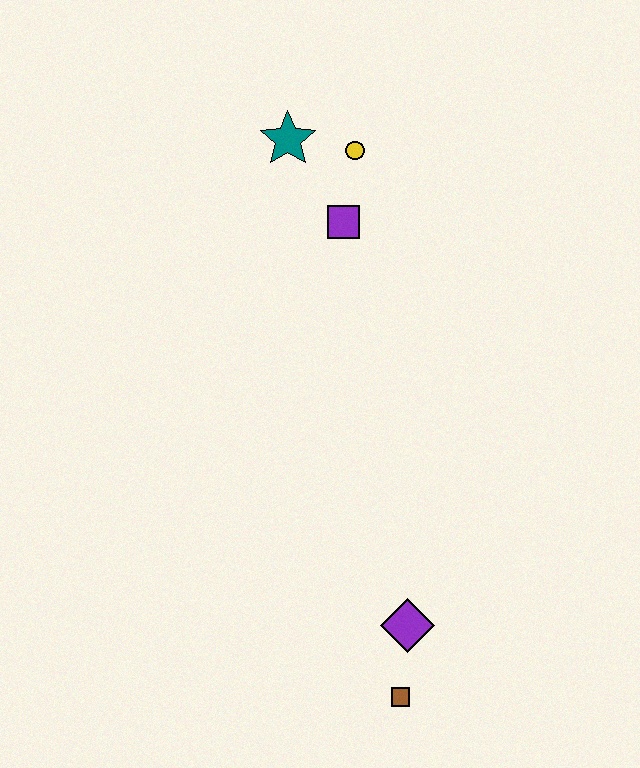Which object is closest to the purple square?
The yellow circle is closest to the purple square.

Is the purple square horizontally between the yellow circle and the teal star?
Yes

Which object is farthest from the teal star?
The brown square is farthest from the teal star.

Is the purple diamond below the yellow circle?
Yes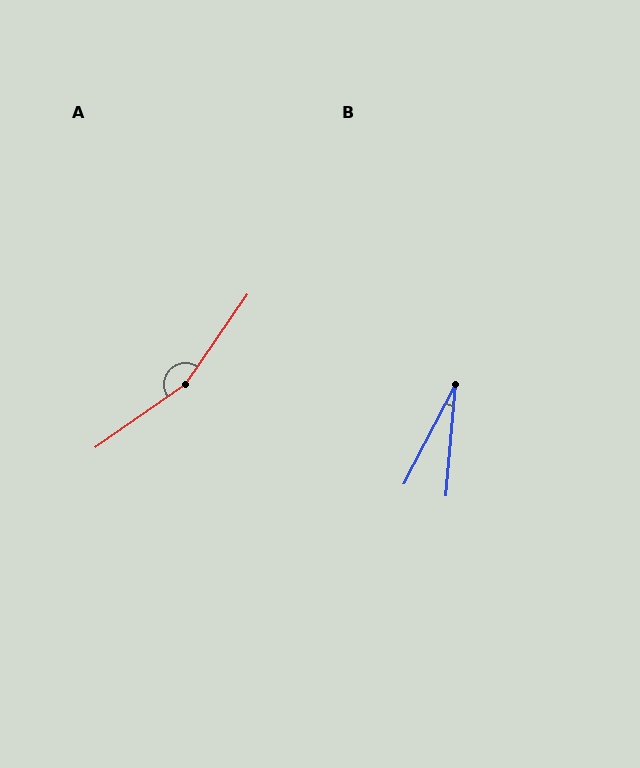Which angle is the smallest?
B, at approximately 23 degrees.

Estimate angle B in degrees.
Approximately 23 degrees.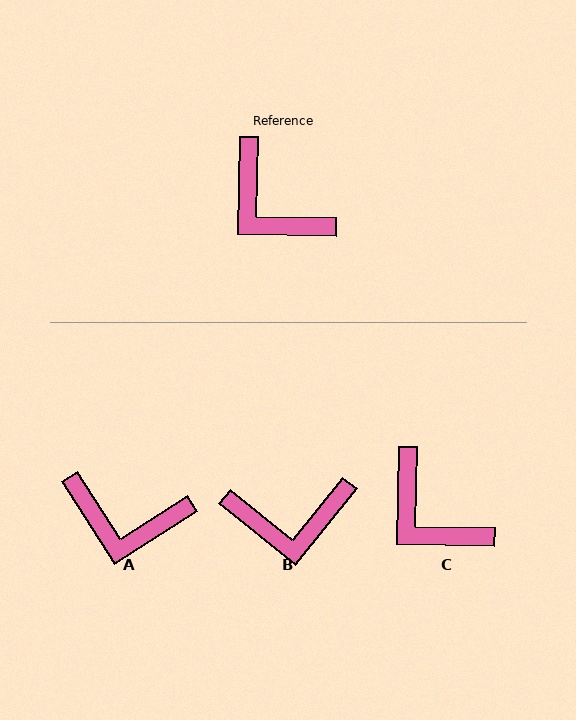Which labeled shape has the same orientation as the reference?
C.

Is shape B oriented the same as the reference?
No, it is off by about 52 degrees.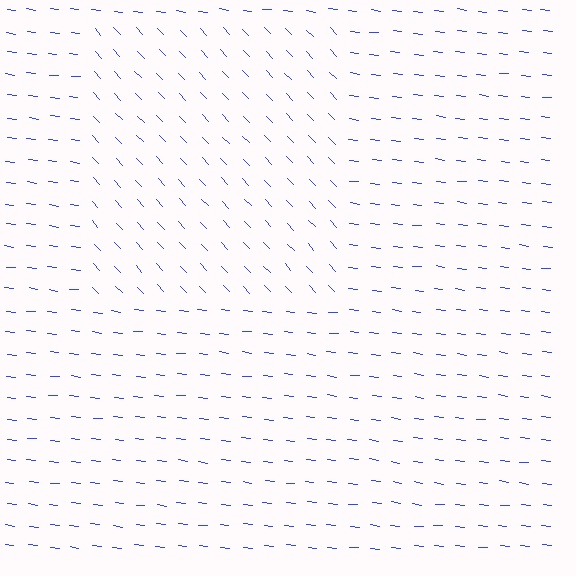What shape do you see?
I see a rectangle.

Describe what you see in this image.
The image is filled with small blue line segments. A rectangle region in the image has lines oriented differently from the surrounding lines, creating a visible texture boundary.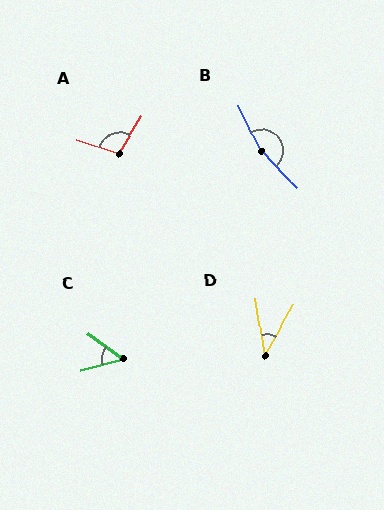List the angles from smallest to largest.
D (39°), C (52°), A (104°), B (162°).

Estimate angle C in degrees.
Approximately 52 degrees.